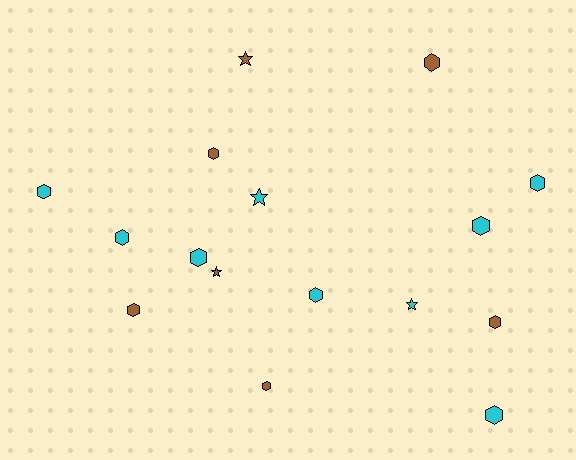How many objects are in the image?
There are 16 objects.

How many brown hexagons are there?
There are 5 brown hexagons.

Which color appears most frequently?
Cyan, with 9 objects.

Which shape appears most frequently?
Hexagon, with 12 objects.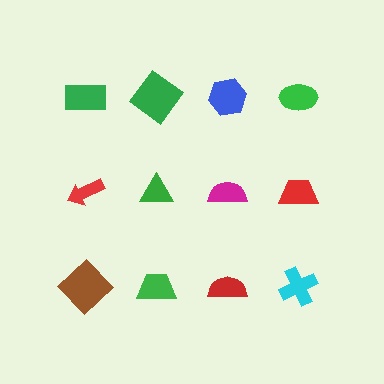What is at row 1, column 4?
A green ellipse.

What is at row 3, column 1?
A brown diamond.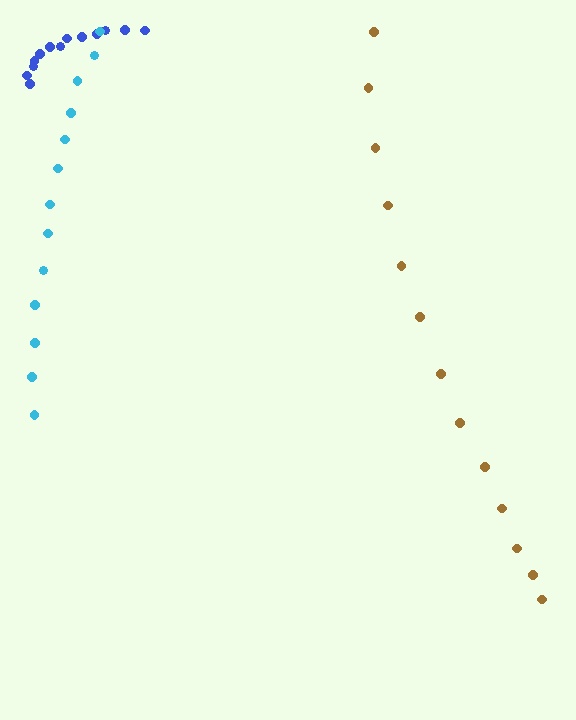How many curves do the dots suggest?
There are 3 distinct paths.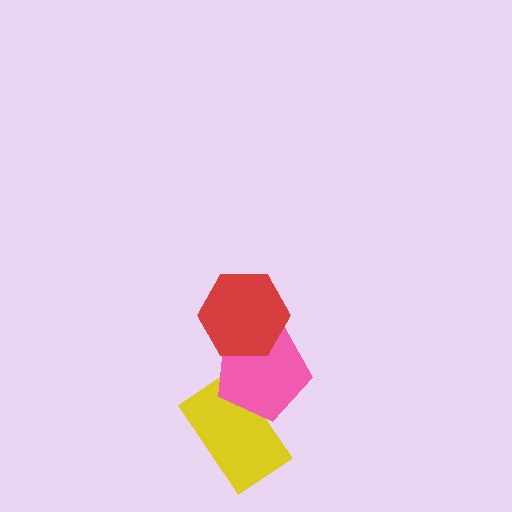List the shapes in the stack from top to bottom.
From top to bottom: the red hexagon, the pink pentagon, the yellow rectangle.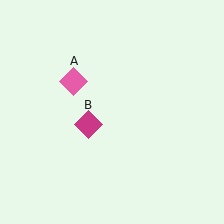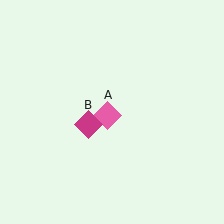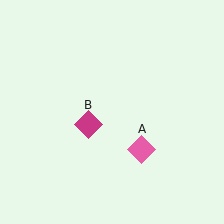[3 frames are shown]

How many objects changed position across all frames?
1 object changed position: pink diamond (object A).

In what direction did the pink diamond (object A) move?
The pink diamond (object A) moved down and to the right.